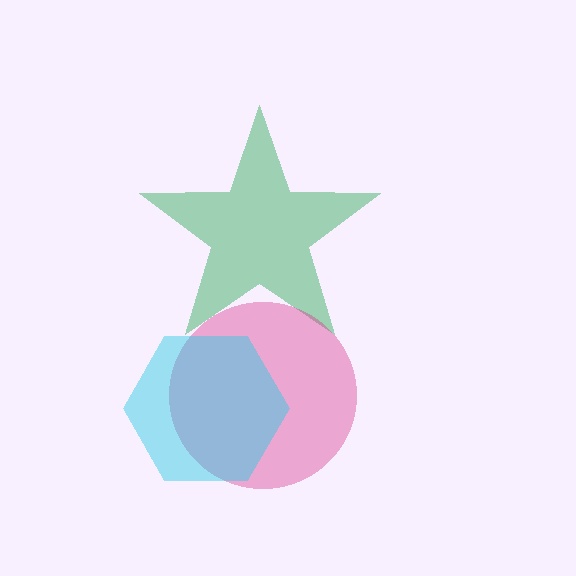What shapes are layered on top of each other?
The layered shapes are: a green star, a magenta circle, a cyan hexagon.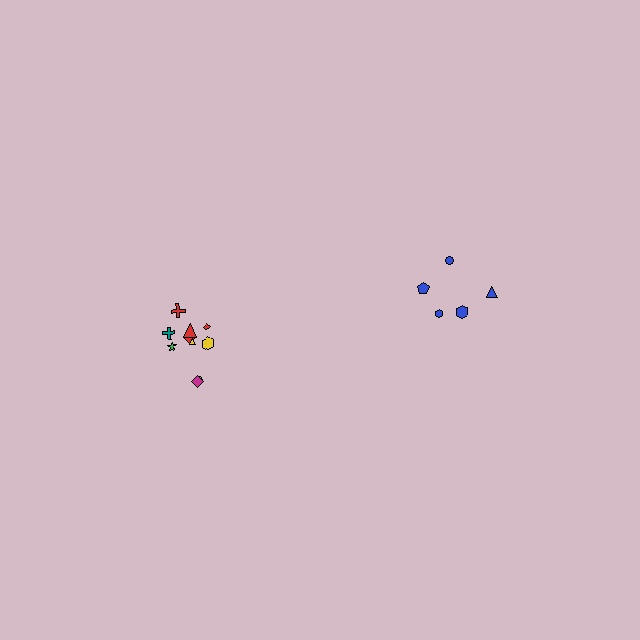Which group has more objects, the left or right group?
The left group.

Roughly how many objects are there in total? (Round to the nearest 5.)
Roughly 15 objects in total.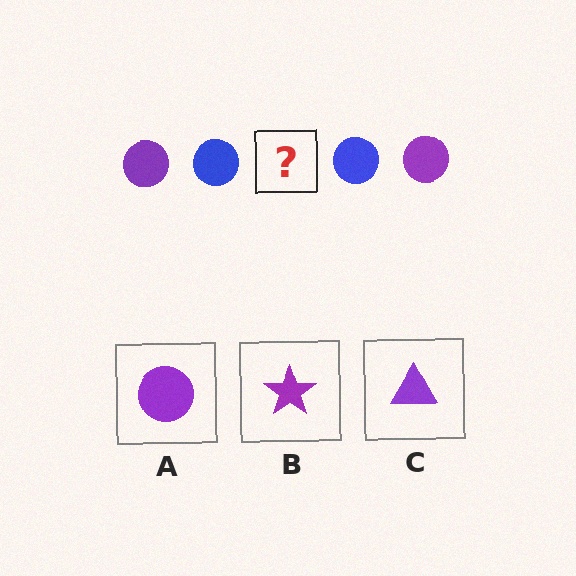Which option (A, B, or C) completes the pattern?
A.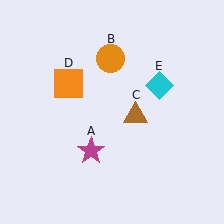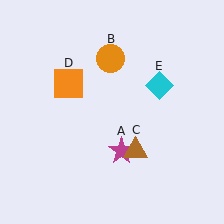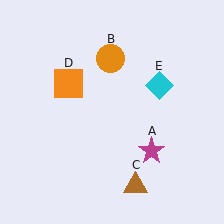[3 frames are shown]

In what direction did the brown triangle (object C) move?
The brown triangle (object C) moved down.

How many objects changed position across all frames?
2 objects changed position: magenta star (object A), brown triangle (object C).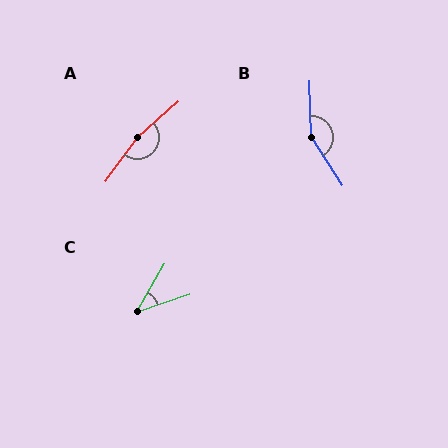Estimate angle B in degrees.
Approximately 149 degrees.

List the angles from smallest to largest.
C (42°), B (149°), A (167°).